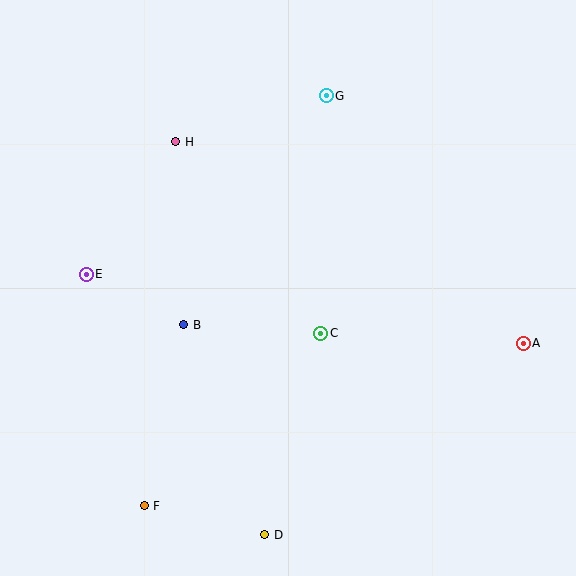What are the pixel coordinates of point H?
Point H is at (176, 142).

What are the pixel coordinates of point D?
Point D is at (265, 535).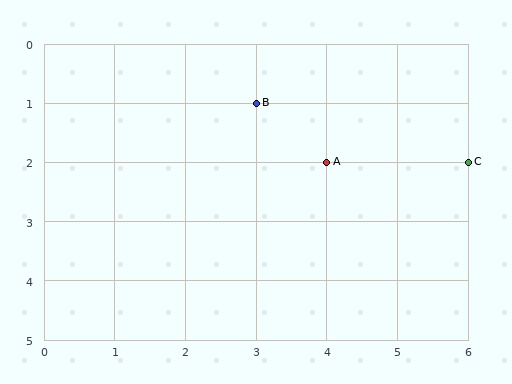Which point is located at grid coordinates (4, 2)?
Point A is at (4, 2).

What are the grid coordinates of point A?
Point A is at grid coordinates (4, 2).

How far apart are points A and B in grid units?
Points A and B are 1 column and 1 row apart (about 1.4 grid units diagonally).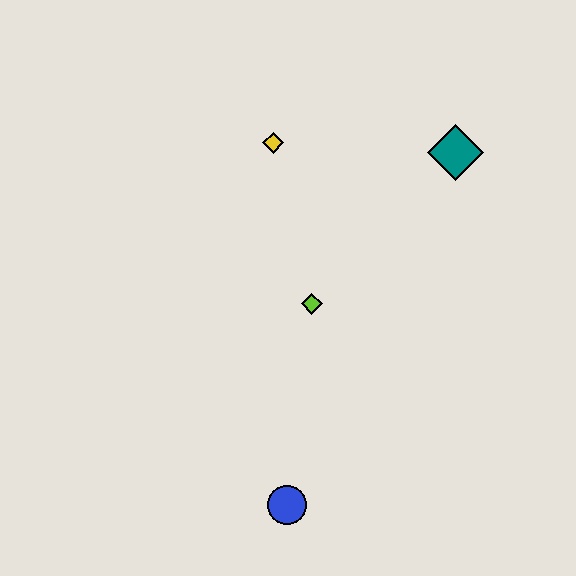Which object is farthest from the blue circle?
The teal diamond is farthest from the blue circle.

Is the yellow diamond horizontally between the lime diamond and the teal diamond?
No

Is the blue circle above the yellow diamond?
No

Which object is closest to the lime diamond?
The yellow diamond is closest to the lime diamond.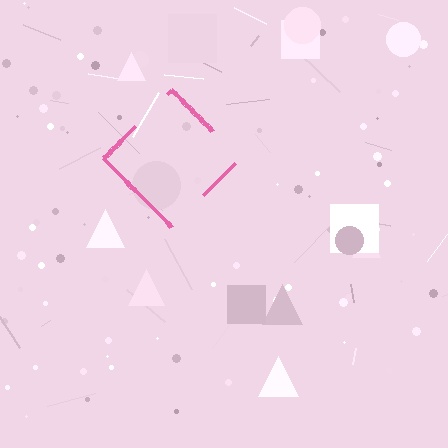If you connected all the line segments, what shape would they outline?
They would outline a diamond.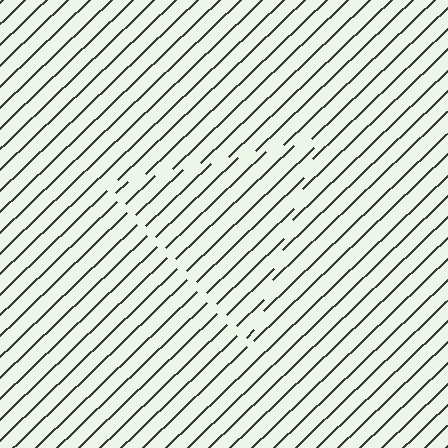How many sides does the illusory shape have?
3 sides — the line-ends trace a triangle.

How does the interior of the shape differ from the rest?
The interior of the shape contains the same grating, shifted by half a period — the contour is defined by the phase discontinuity where line-ends from the inner and outer gratings abut.